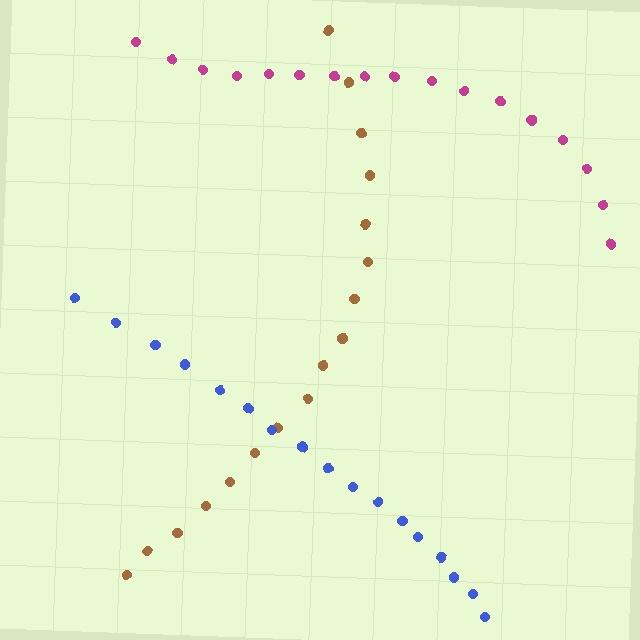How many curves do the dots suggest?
There are 3 distinct paths.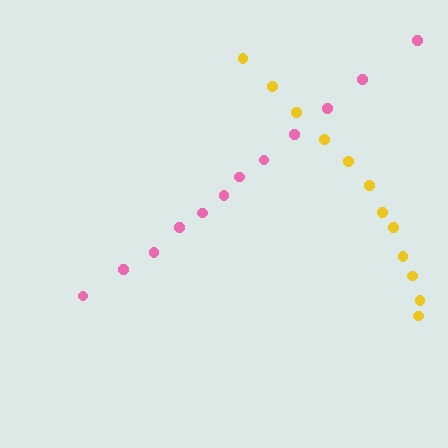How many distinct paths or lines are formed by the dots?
There are 2 distinct paths.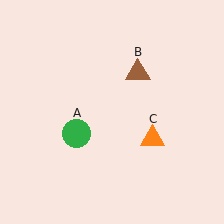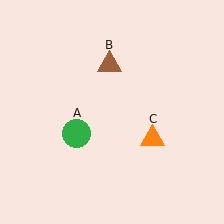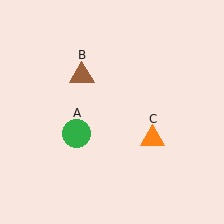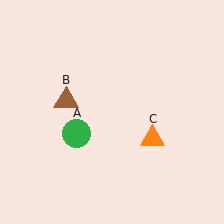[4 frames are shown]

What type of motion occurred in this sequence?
The brown triangle (object B) rotated counterclockwise around the center of the scene.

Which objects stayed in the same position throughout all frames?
Green circle (object A) and orange triangle (object C) remained stationary.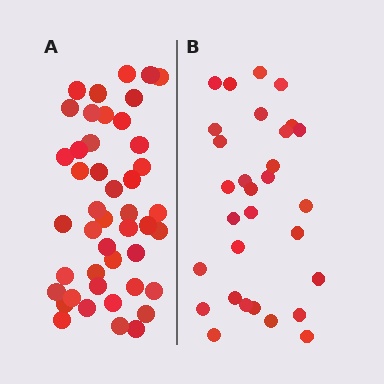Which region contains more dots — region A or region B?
Region A (the left region) has more dots.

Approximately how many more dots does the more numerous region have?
Region A has approximately 15 more dots than region B.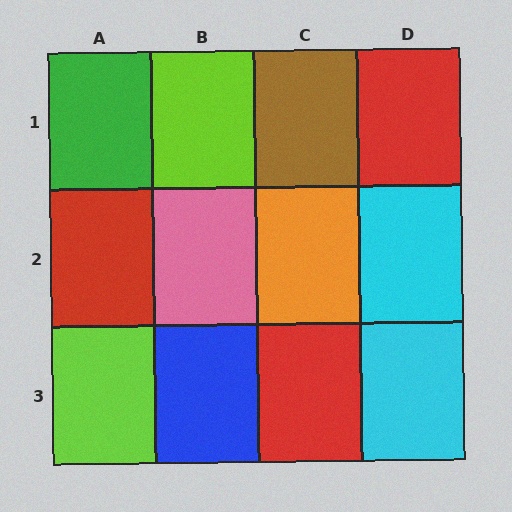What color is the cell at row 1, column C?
Brown.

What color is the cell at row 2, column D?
Cyan.